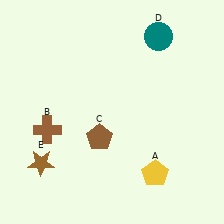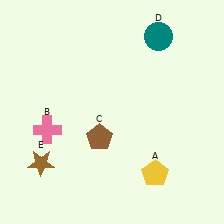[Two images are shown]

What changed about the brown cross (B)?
In Image 1, B is brown. In Image 2, it changed to pink.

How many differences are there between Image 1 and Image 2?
There is 1 difference between the two images.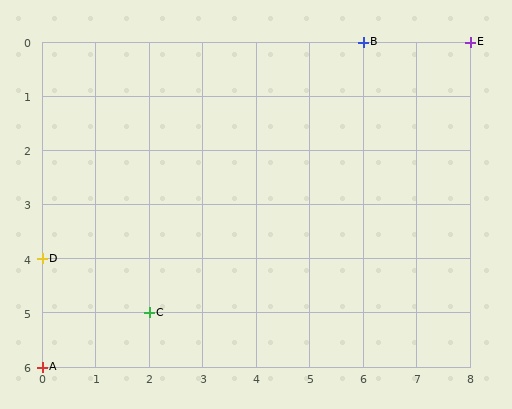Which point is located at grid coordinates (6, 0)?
Point B is at (6, 0).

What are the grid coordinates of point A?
Point A is at grid coordinates (0, 6).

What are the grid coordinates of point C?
Point C is at grid coordinates (2, 5).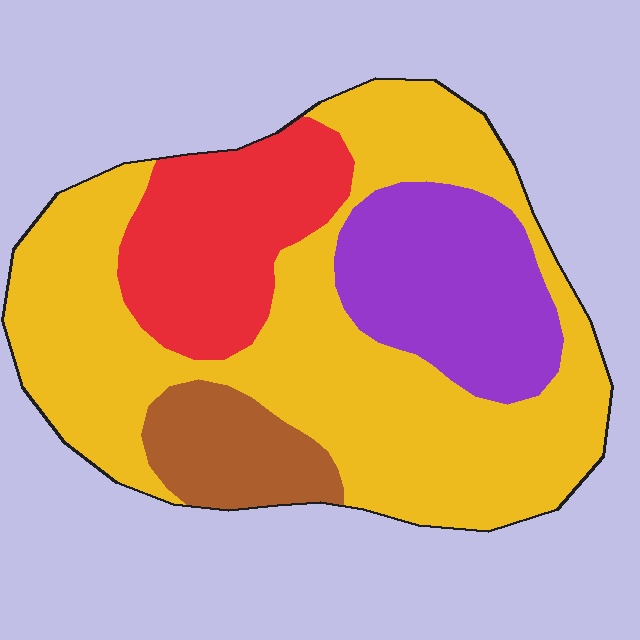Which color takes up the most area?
Yellow, at roughly 55%.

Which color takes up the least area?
Brown, at roughly 10%.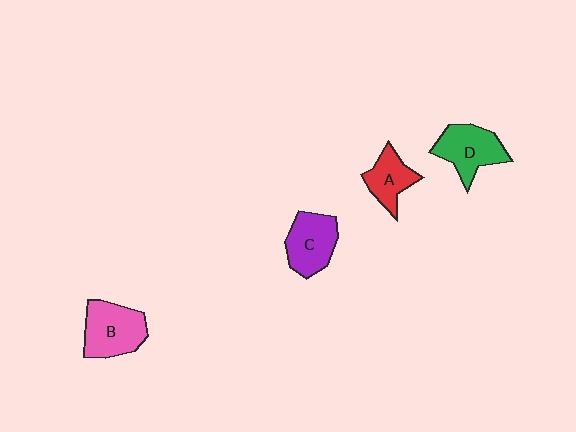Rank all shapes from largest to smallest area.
From largest to smallest: B (pink), D (green), C (purple), A (red).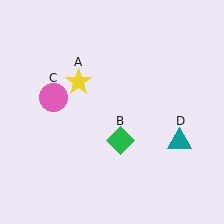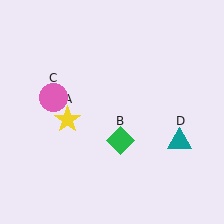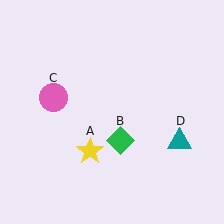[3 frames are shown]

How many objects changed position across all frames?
1 object changed position: yellow star (object A).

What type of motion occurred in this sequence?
The yellow star (object A) rotated counterclockwise around the center of the scene.